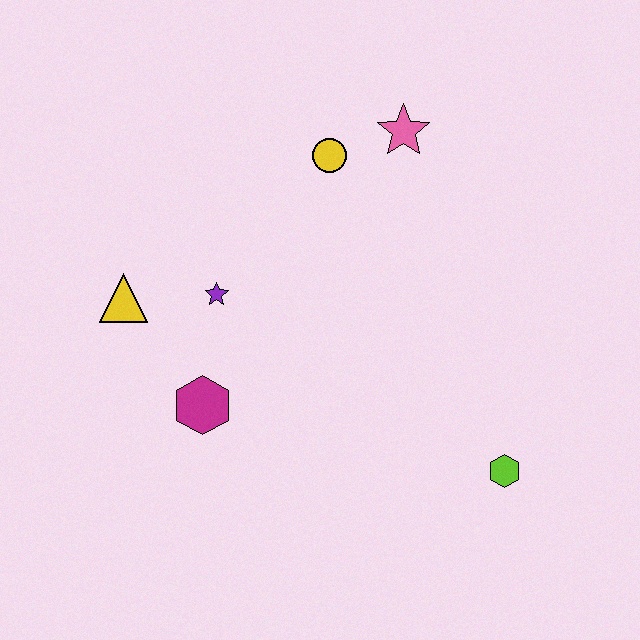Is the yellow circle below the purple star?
No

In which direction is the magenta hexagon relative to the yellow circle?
The magenta hexagon is below the yellow circle.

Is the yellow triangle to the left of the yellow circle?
Yes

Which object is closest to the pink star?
The yellow circle is closest to the pink star.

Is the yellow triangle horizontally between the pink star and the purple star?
No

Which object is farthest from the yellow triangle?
The lime hexagon is farthest from the yellow triangle.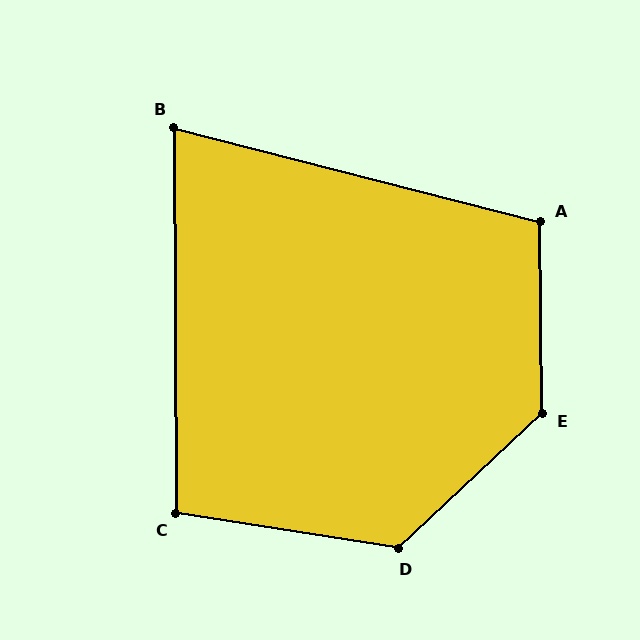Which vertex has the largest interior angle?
E, at approximately 132 degrees.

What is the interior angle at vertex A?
Approximately 105 degrees (obtuse).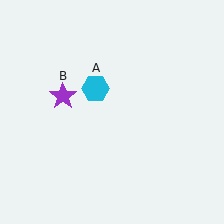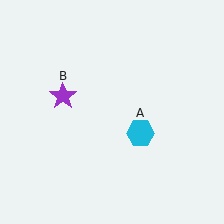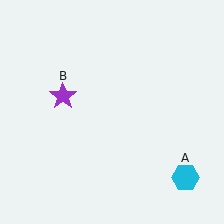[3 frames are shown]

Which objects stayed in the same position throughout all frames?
Purple star (object B) remained stationary.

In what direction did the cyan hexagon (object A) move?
The cyan hexagon (object A) moved down and to the right.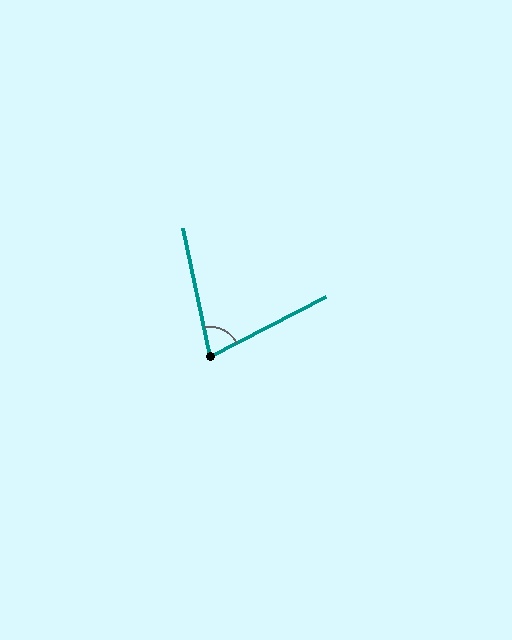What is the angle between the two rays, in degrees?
Approximately 74 degrees.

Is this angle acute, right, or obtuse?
It is acute.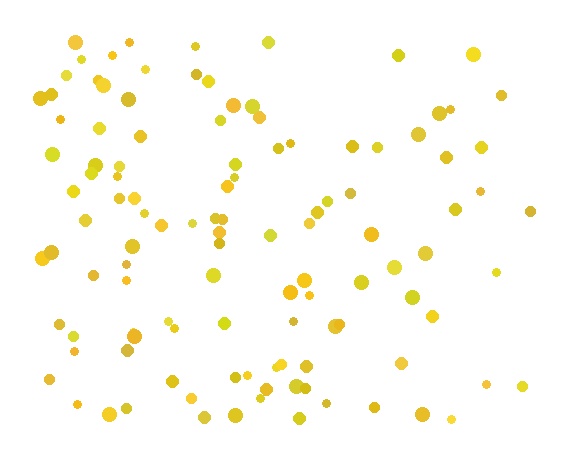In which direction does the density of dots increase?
From right to left, with the left side densest.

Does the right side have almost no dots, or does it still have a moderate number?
Still a moderate number, just noticeably fewer than the left.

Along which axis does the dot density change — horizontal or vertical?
Horizontal.